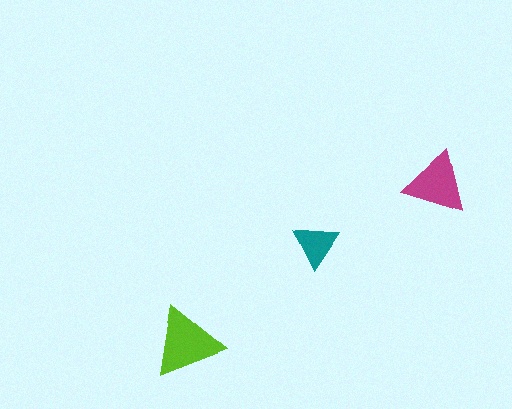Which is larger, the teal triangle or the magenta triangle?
The magenta one.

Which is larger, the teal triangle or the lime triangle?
The lime one.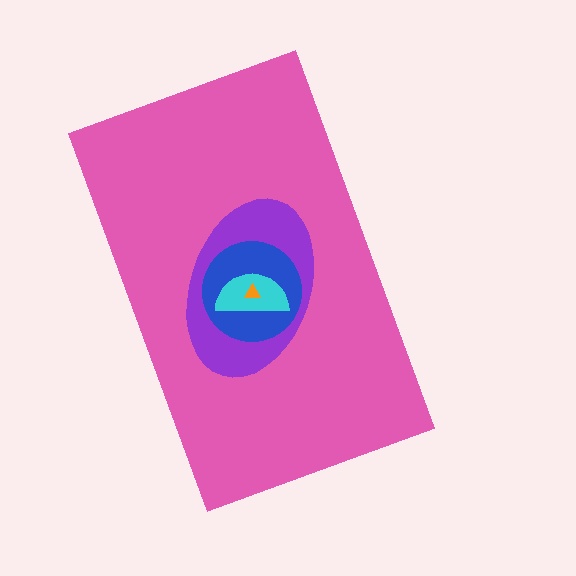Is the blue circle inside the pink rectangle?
Yes.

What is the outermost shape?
The pink rectangle.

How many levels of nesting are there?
5.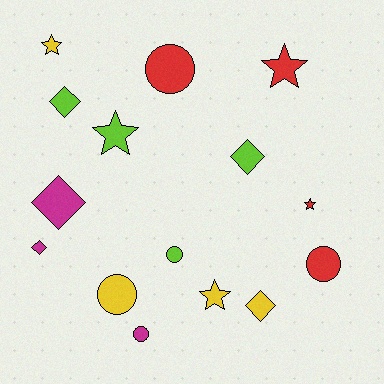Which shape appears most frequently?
Circle, with 5 objects.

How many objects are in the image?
There are 15 objects.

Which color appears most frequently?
Red, with 4 objects.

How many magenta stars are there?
There are no magenta stars.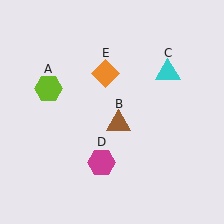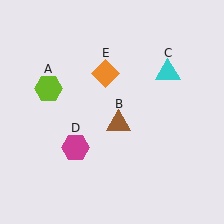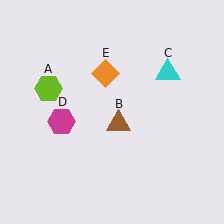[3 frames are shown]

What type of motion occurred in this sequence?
The magenta hexagon (object D) rotated clockwise around the center of the scene.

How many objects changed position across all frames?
1 object changed position: magenta hexagon (object D).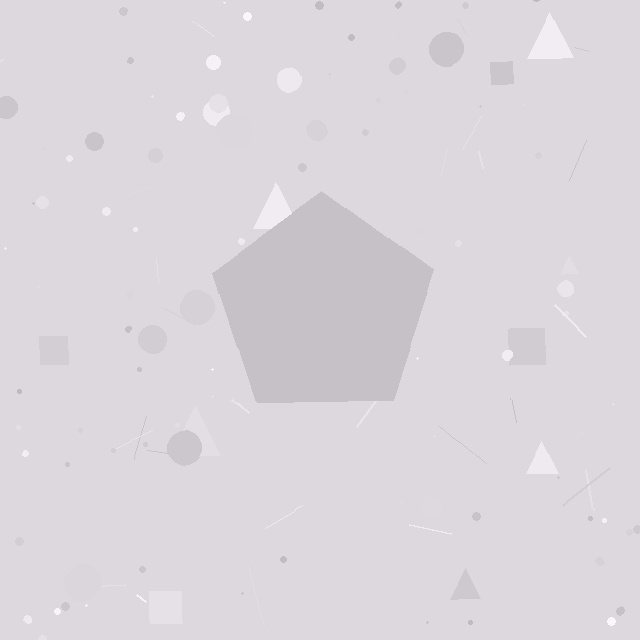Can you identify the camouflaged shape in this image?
The camouflaged shape is a pentagon.